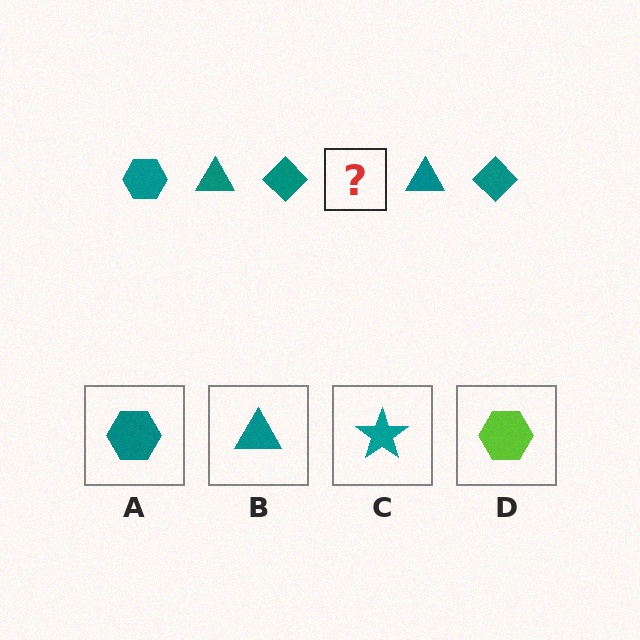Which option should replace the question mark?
Option A.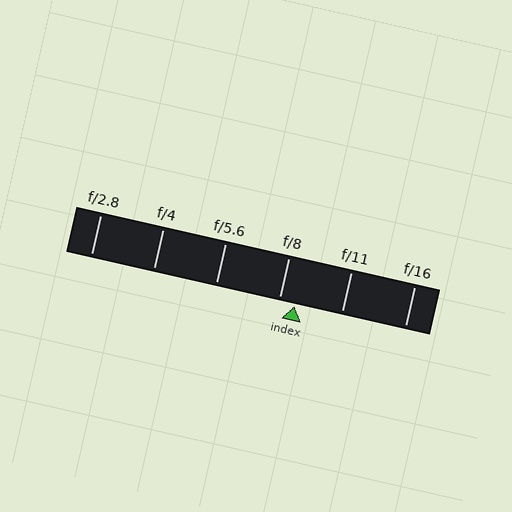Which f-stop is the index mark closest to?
The index mark is closest to f/8.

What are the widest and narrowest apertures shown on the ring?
The widest aperture shown is f/2.8 and the narrowest is f/16.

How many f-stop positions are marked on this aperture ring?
There are 6 f-stop positions marked.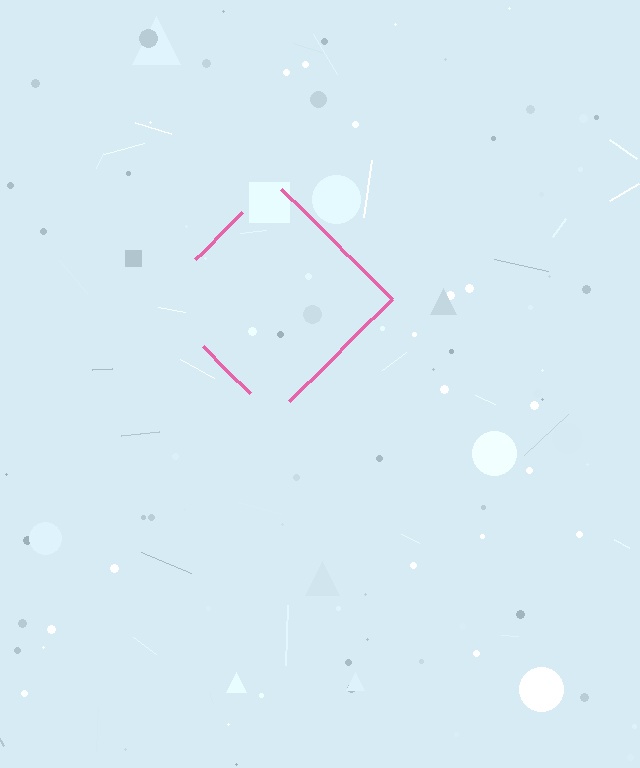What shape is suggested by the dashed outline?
The dashed outline suggests a diamond.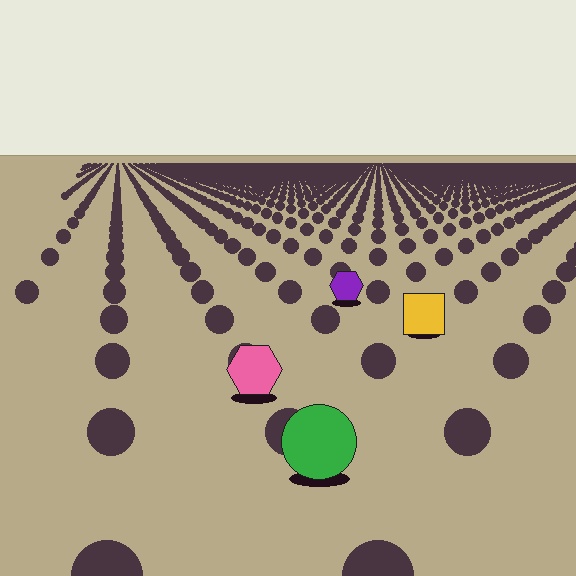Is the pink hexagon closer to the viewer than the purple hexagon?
Yes. The pink hexagon is closer — you can tell from the texture gradient: the ground texture is coarser near it.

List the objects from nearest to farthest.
From nearest to farthest: the green circle, the pink hexagon, the yellow square, the purple hexagon.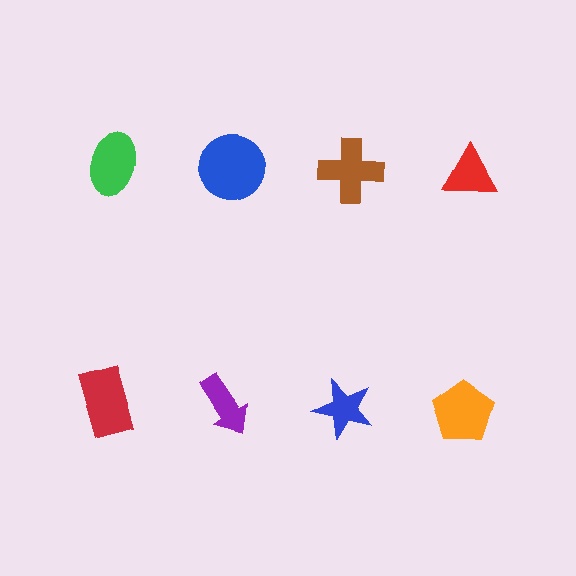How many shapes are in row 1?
4 shapes.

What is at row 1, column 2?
A blue circle.